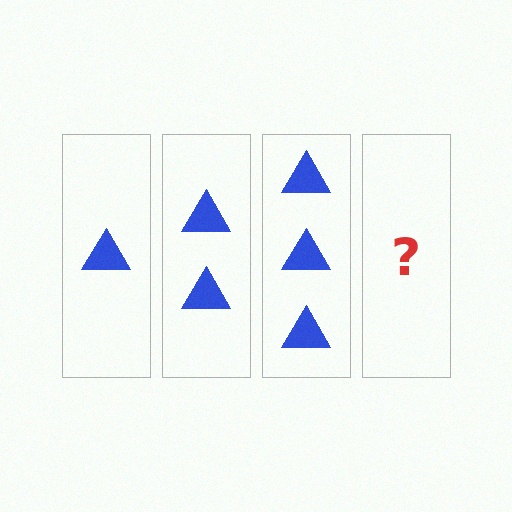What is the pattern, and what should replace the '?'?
The pattern is that each step adds one more triangle. The '?' should be 4 triangles.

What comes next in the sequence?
The next element should be 4 triangles.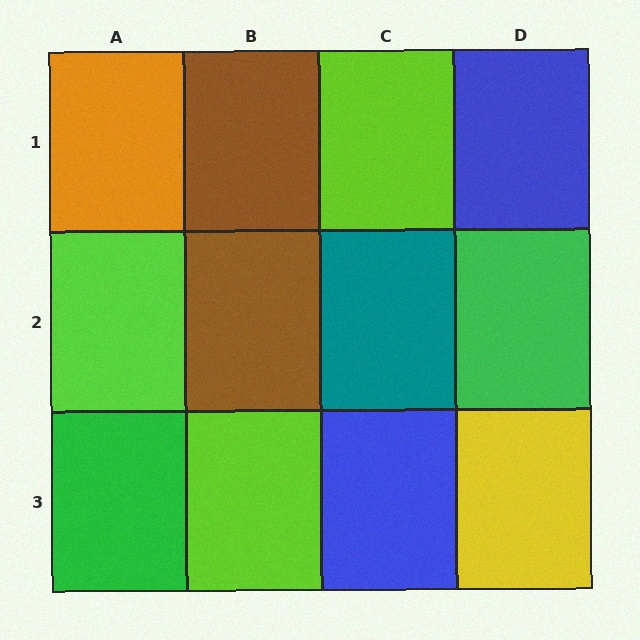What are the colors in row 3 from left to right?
Green, lime, blue, yellow.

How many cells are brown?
2 cells are brown.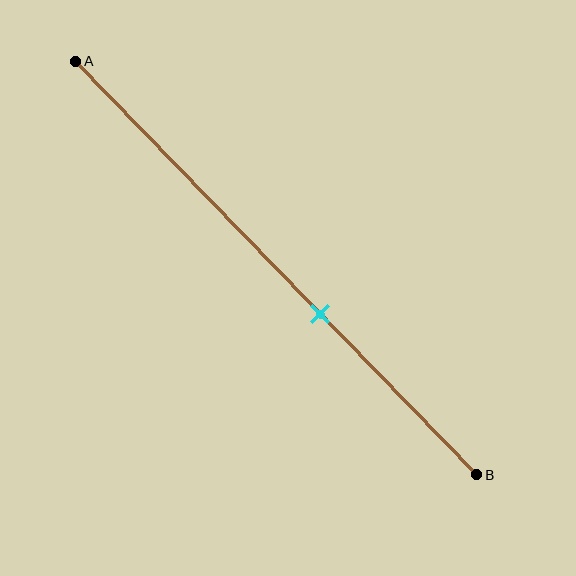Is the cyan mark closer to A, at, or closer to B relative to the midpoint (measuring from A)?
The cyan mark is closer to point B than the midpoint of segment AB.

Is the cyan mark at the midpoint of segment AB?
No, the mark is at about 60% from A, not at the 50% midpoint.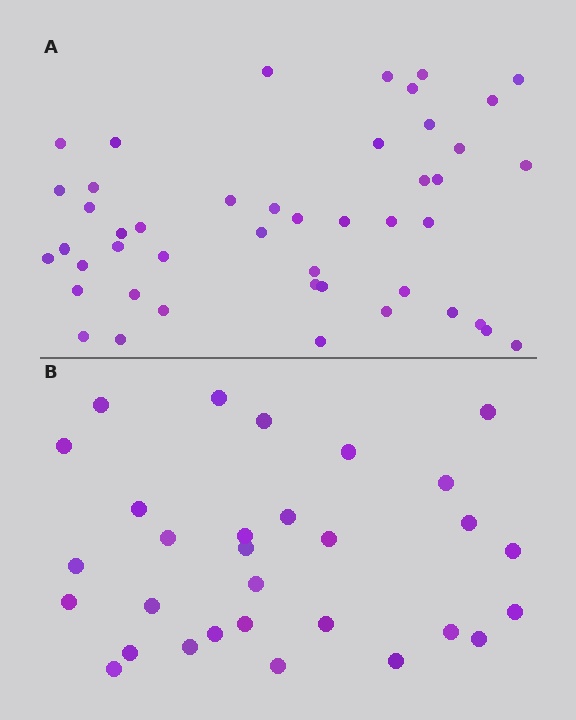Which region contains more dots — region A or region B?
Region A (the top region) has more dots.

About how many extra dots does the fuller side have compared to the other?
Region A has approximately 15 more dots than region B.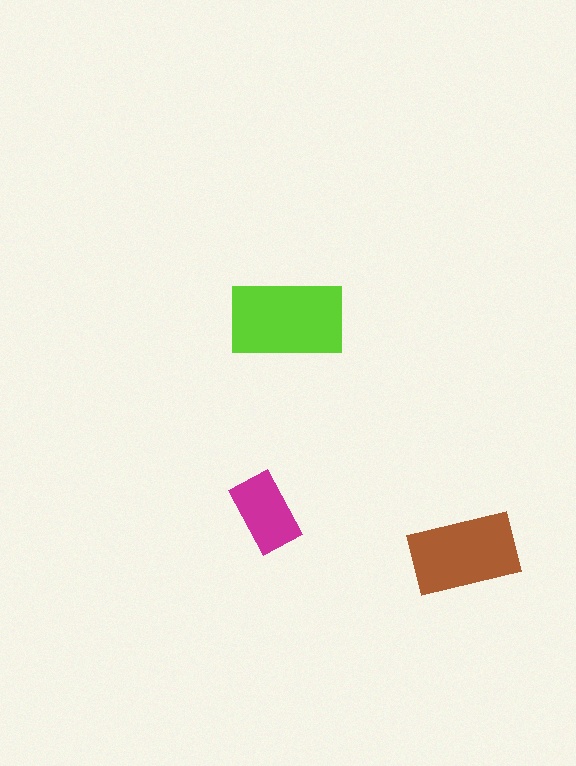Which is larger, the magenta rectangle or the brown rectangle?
The brown one.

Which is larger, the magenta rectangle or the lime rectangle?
The lime one.